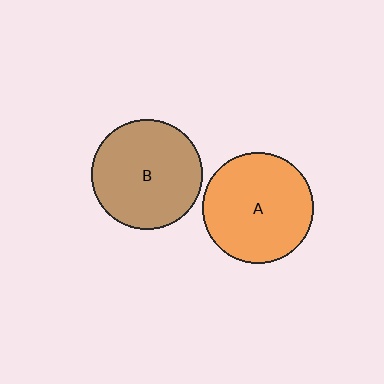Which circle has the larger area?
Circle B (brown).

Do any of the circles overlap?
No, none of the circles overlap.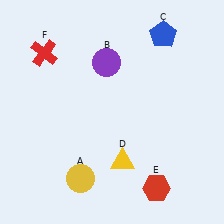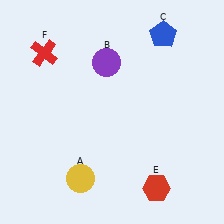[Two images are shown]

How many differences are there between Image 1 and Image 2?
There is 1 difference between the two images.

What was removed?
The yellow triangle (D) was removed in Image 2.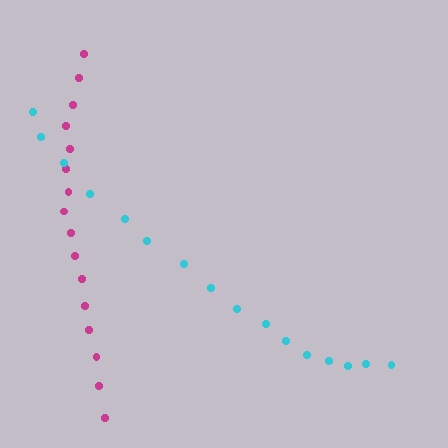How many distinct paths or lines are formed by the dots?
There are 2 distinct paths.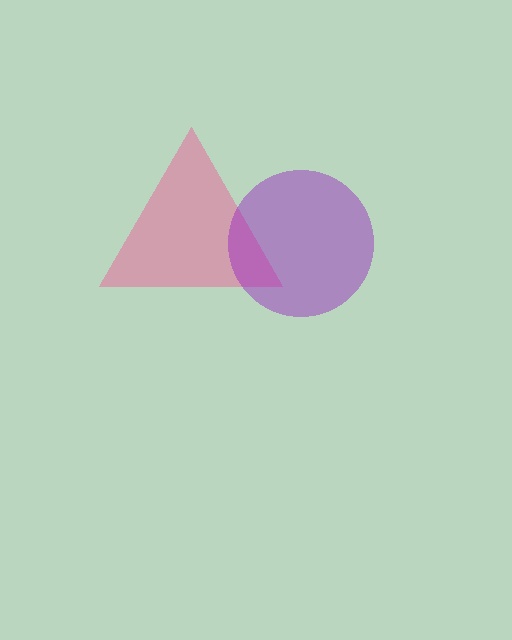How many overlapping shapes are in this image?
There are 2 overlapping shapes in the image.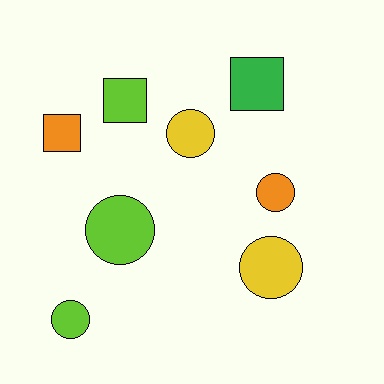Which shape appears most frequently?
Circle, with 5 objects.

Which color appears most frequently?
Lime, with 3 objects.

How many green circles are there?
There are no green circles.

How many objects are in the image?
There are 8 objects.